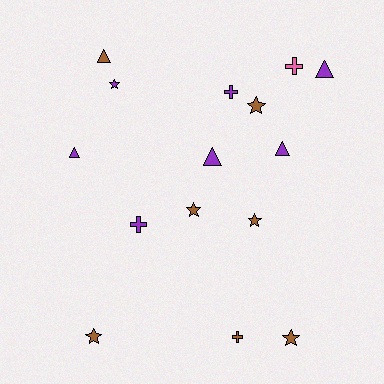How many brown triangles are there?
There is 1 brown triangle.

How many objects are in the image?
There are 15 objects.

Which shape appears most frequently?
Star, with 6 objects.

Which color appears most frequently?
Purple, with 7 objects.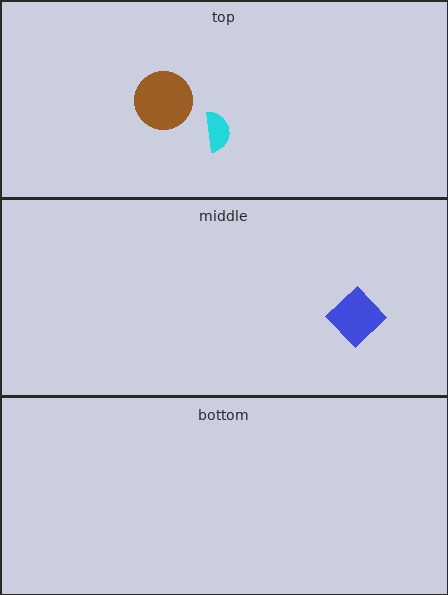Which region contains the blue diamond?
The middle region.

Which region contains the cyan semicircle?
The top region.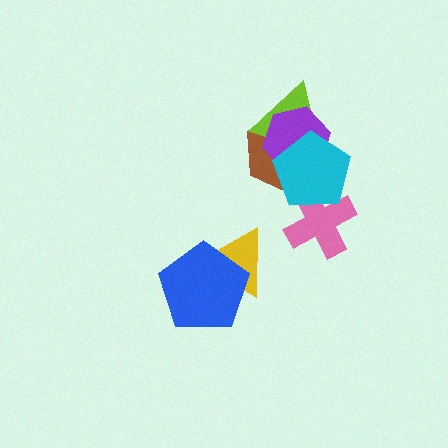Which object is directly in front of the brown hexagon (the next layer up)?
The lime triangle is directly in front of the brown hexagon.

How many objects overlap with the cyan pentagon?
4 objects overlap with the cyan pentagon.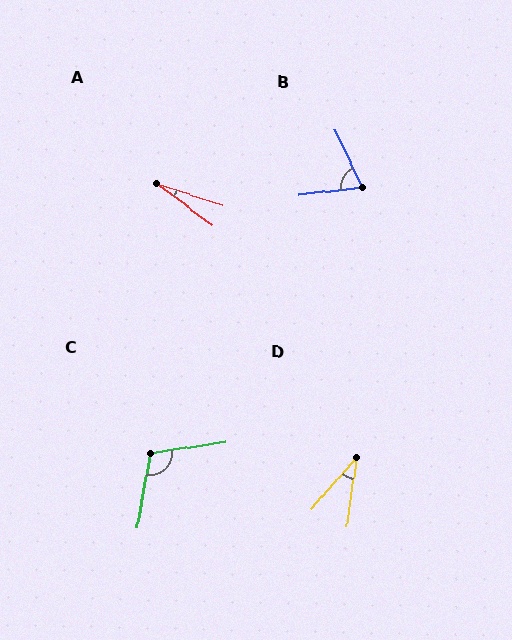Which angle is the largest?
C, at approximately 108 degrees.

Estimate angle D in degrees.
Approximately 32 degrees.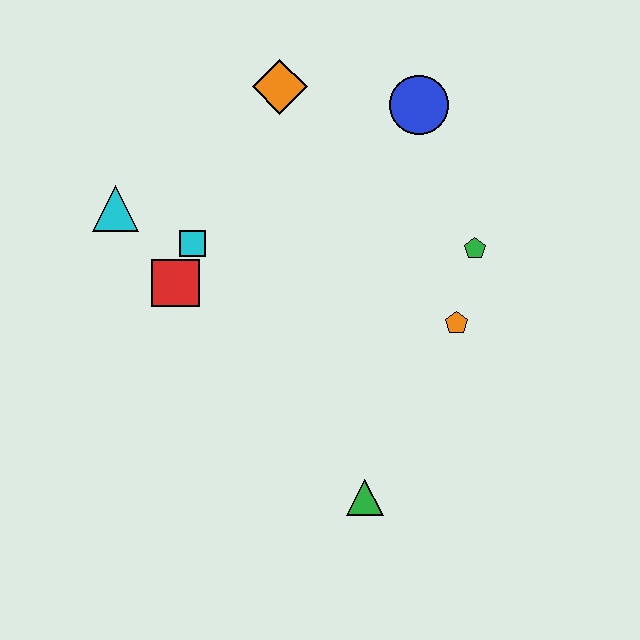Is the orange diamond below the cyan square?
No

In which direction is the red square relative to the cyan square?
The red square is below the cyan square.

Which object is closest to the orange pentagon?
The green pentagon is closest to the orange pentagon.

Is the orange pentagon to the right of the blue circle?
Yes